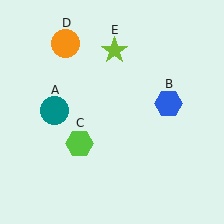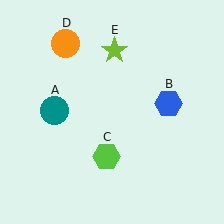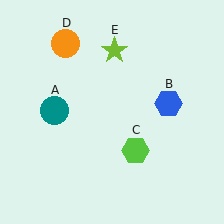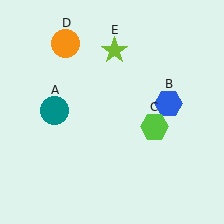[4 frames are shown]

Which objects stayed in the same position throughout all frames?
Teal circle (object A) and blue hexagon (object B) and orange circle (object D) and lime star (object E) remained stationary.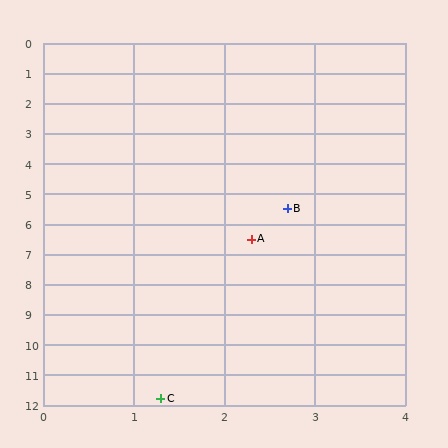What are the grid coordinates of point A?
Point A is at approximately (2.3, 6.5).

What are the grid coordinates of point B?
Point B is at approximately (2.7, 5.5).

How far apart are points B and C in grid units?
Points B and C are about 6.5 grid units apart.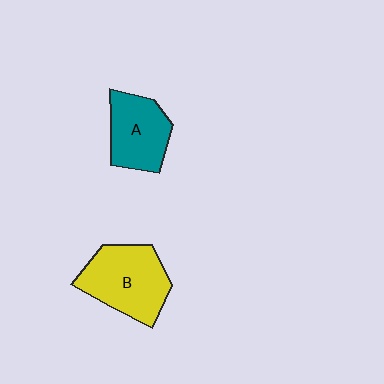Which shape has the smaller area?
Shape A (teal).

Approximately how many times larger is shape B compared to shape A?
Approximately 1.3 times.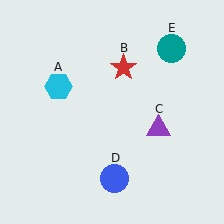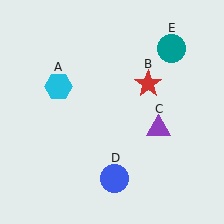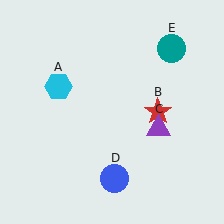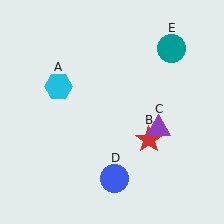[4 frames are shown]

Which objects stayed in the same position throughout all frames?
Cyan hexagon (object A) and purple triangle (object C) and blue circle (object D) and teal circle (object E) remained stationary.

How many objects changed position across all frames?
1 object changed position: red star (object B).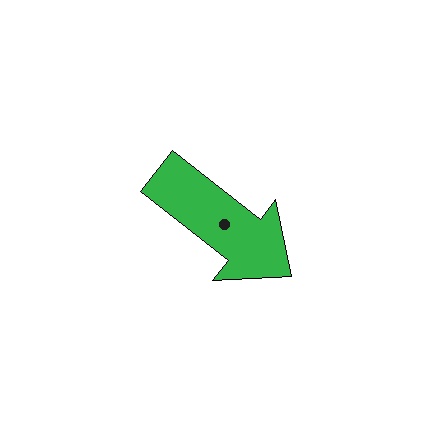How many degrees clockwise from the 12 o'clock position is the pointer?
Approximately 128 degrees.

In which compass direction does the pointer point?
Southeast.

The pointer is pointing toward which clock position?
Roughly 4 o'clock.